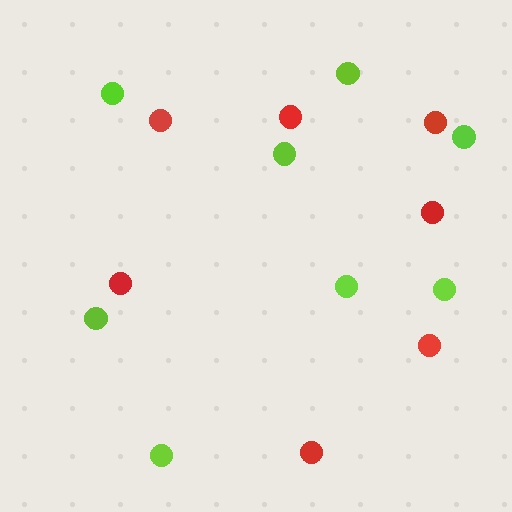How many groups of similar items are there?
There are 2 groups: one group of red circles (7) and one group of lime circles (8).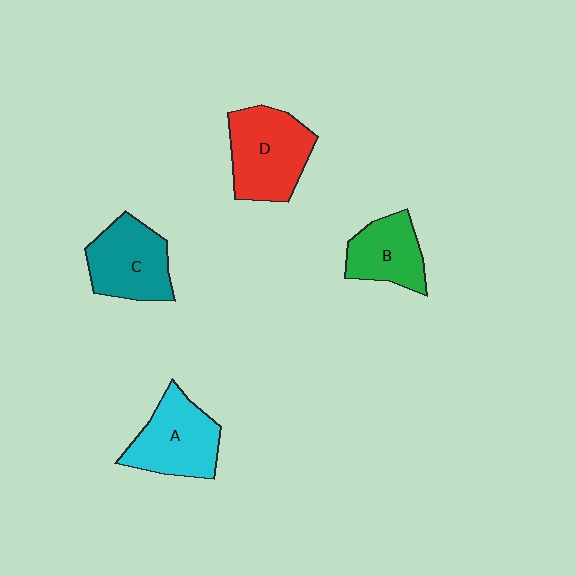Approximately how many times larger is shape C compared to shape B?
Approximately 1.2 times.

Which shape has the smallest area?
Shape B (green).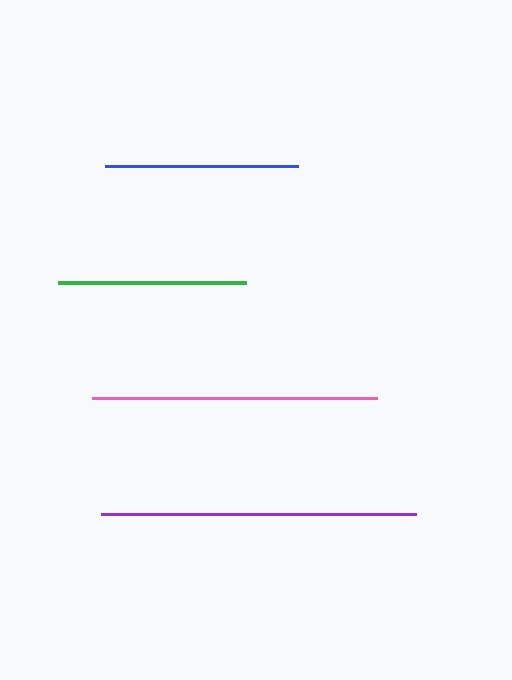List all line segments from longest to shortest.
From longest to shortest: purple, pink, blue, green.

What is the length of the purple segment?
The purple segment is approximately 314 pixels long.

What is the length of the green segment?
The green segment is approximately 188 pixels long.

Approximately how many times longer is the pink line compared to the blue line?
The pink line is approximately 1.5 times the length of the blue line.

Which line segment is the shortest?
The green line is the shortest at approximately 188 pixels.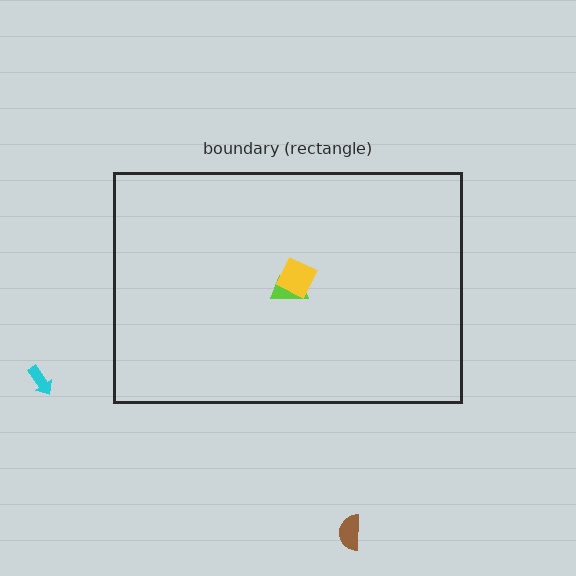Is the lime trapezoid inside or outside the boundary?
Inside.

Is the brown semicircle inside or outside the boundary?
Outside.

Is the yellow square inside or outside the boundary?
Inside.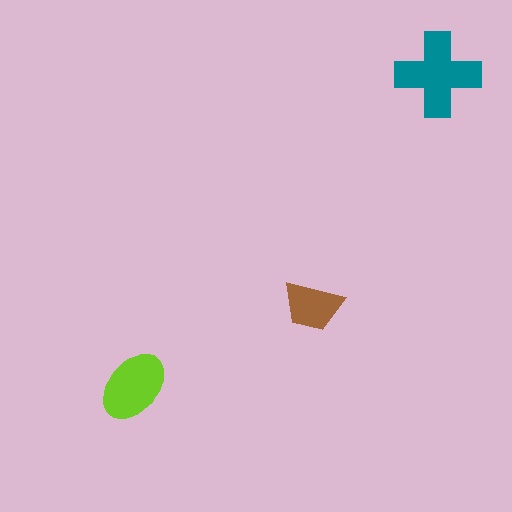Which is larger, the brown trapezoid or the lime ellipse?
The lime ellipse.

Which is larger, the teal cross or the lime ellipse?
The teal cross.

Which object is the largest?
The teal cross.